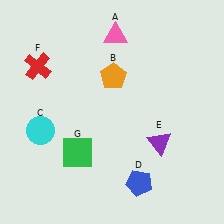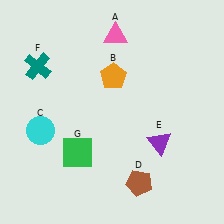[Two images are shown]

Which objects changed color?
D changed from blue to brown. F changed from red to teal.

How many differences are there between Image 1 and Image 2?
There are 2 differences between the two images.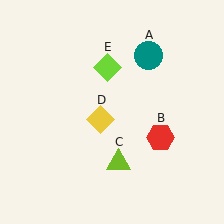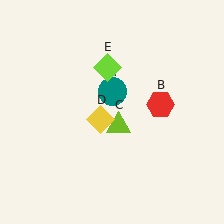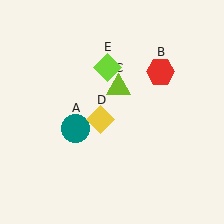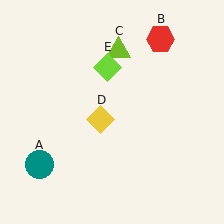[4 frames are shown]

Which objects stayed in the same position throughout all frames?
Yellow diamond (object D) and lime diamond (object E) remained stationary.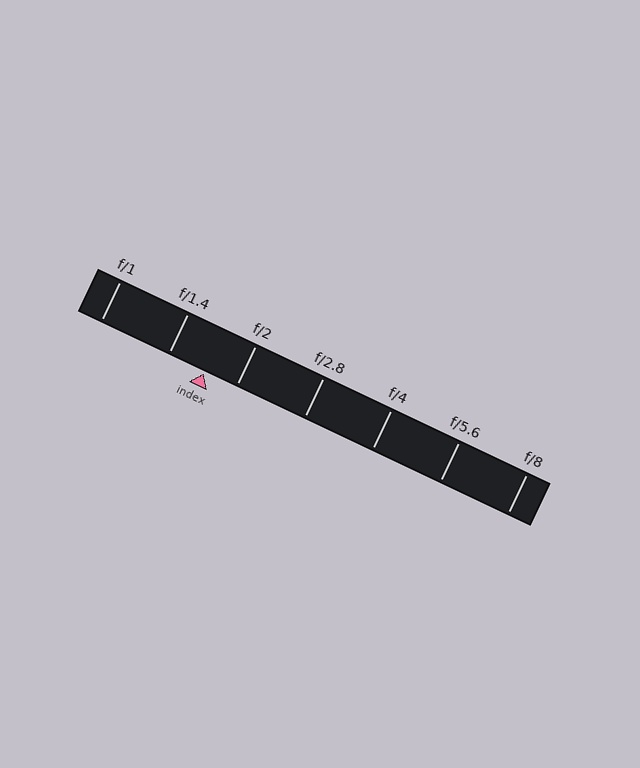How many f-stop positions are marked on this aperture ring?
There are 7 f-stop positions marked.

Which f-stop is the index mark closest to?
The index mark is closest to f/2.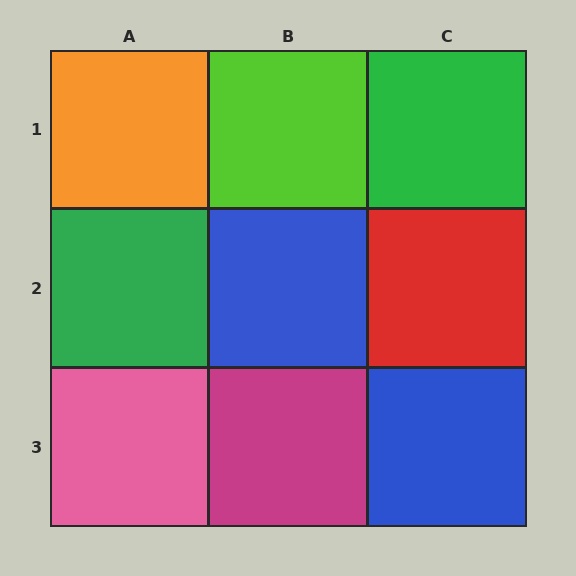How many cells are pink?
1 cell is pink.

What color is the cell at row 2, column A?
Green.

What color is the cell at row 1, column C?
Green.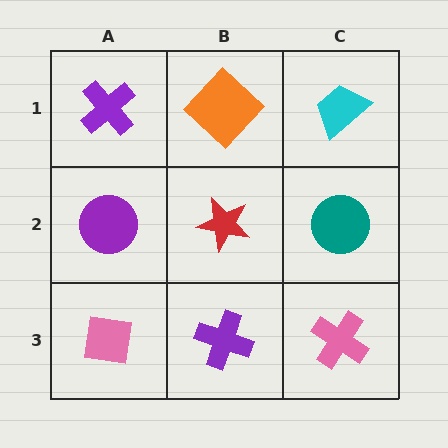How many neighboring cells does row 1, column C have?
2.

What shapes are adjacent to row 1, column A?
A purple circle (row 2, column A), an orange diamond (row 1, column B).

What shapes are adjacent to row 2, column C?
A cyan trapezoid (row 1, column C), a pink cross (row 3, column C), a red star (row 2, column B).